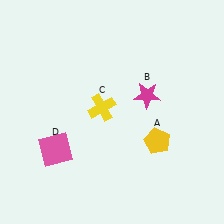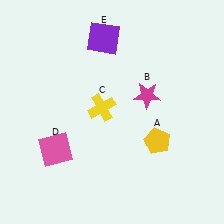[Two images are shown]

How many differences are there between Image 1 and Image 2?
There is 1 difference between the two images.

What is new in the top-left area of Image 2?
A purple square (E) was added in the top-left area of Image 2.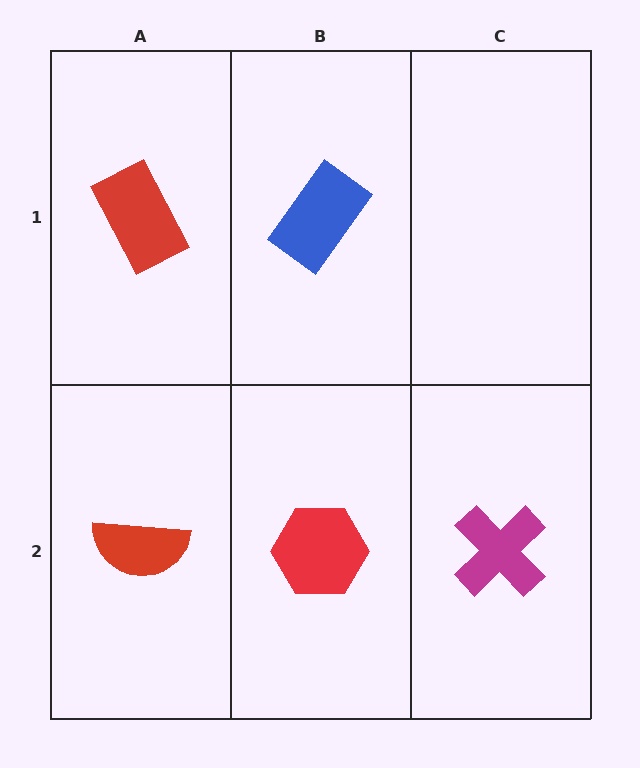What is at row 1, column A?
A red rectangle.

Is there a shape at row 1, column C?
No, that cell is empty.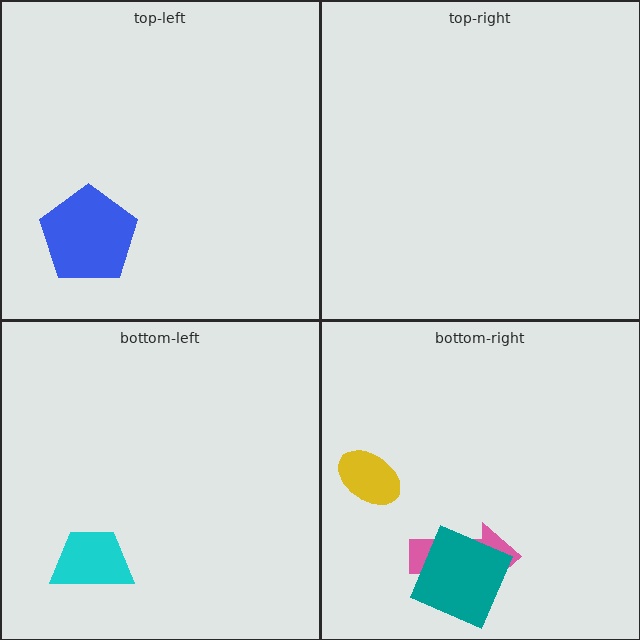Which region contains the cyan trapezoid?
The bottom-left region.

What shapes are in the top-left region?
The blue pentagon.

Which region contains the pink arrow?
The bottom-right region.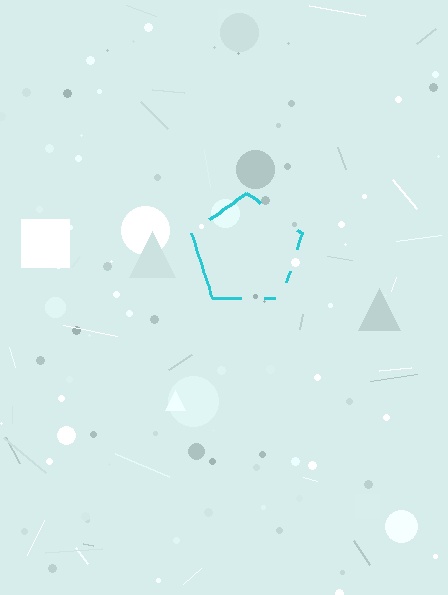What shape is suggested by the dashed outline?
The dashed outline suggests a pentagon.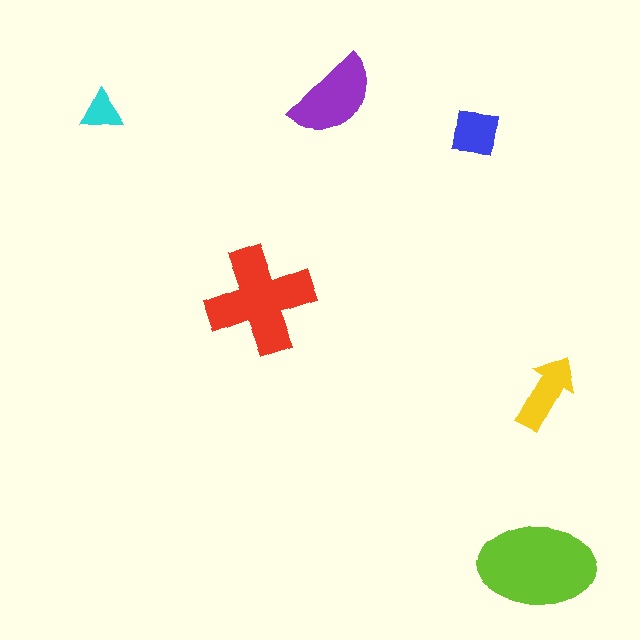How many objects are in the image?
There are 6 objects in the image.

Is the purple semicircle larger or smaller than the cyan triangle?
Larger.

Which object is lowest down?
The lime ellipse is bottommost.